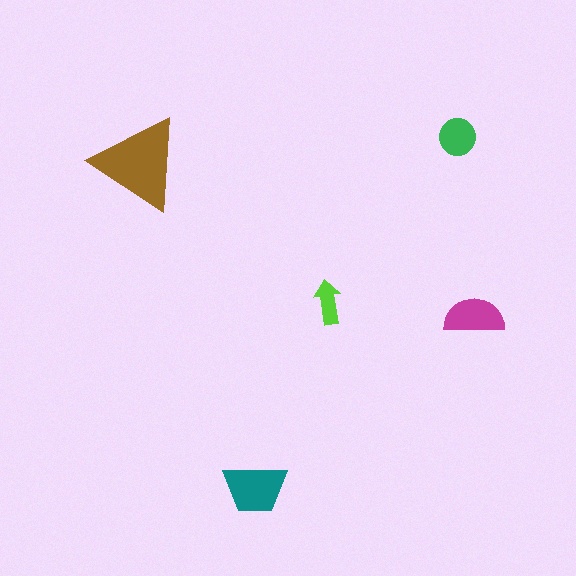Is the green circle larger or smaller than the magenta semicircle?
Smaller.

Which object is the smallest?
The lime arrow.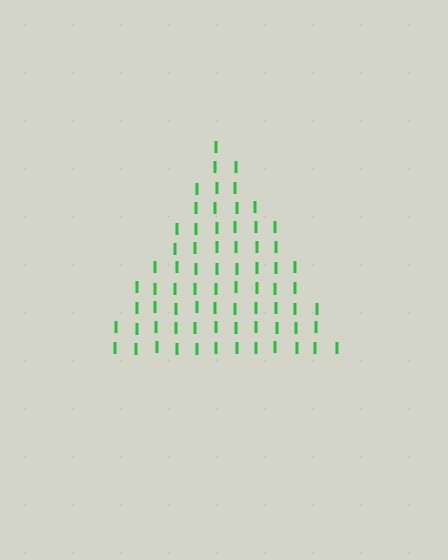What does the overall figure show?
The overall figure shows a triangle.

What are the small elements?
The small elements are letter I's.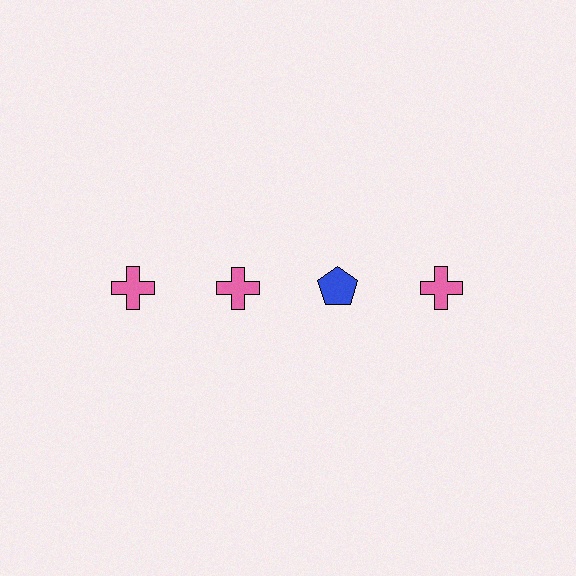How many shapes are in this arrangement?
There are 4 shapes arranged in a grid pattern.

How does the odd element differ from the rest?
It differs in both color (blue instead of pink) and shape (pentagon instead of cross).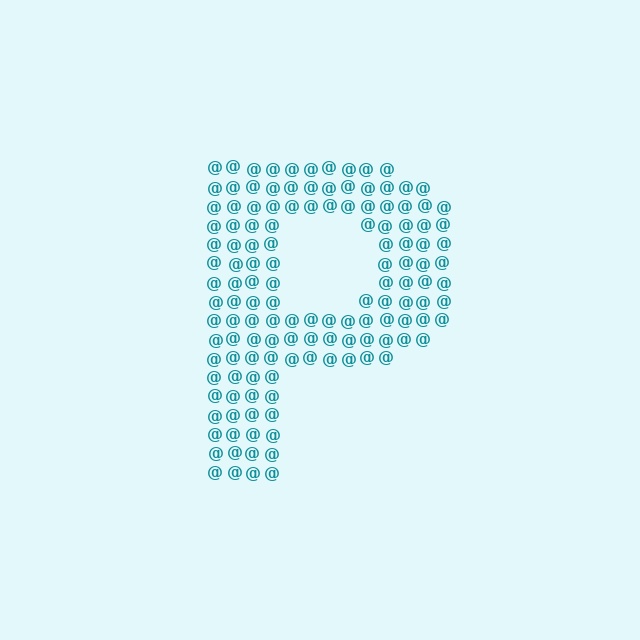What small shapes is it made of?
It is made of small at signs.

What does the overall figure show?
The overall figure shows the letter P.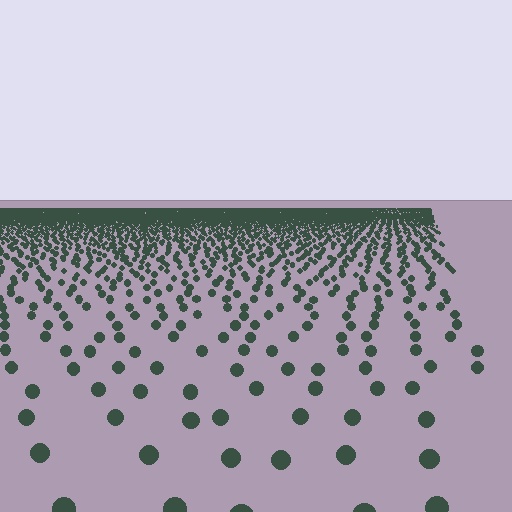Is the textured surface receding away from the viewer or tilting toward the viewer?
The surface is receding away from the viewer. Texture elements get smaller and denser toward the top.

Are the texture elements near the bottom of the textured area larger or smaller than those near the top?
Larger. Near the bottom, elements are closer to the viewer and appear at a bigger on-screen size.